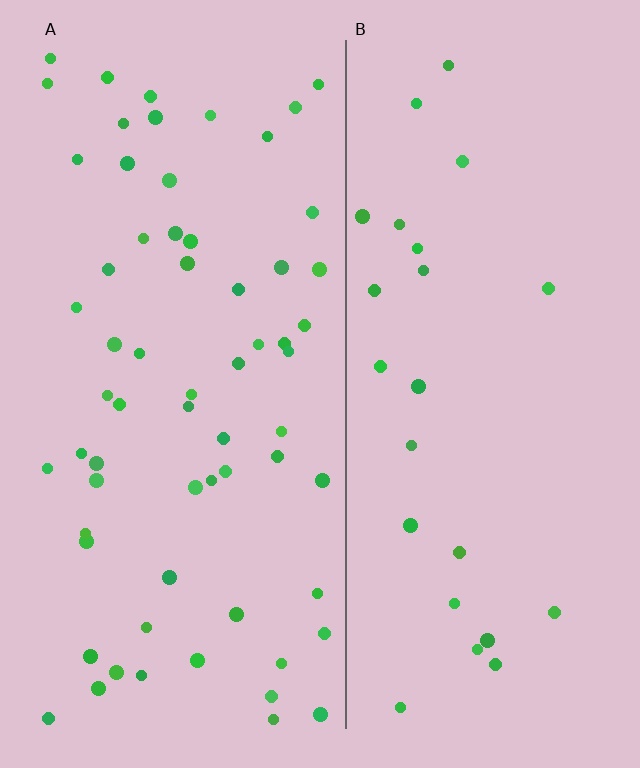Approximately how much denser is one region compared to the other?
Approximately 2.6× — region A over region B.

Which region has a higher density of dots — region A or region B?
A (the left).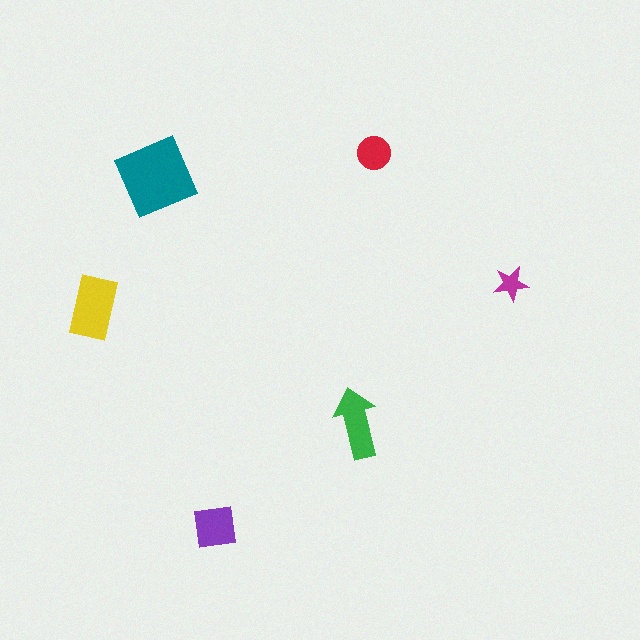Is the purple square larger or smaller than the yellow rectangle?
Smaller.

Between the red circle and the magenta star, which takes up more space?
The red circle.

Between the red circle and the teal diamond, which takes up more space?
The teal diamond.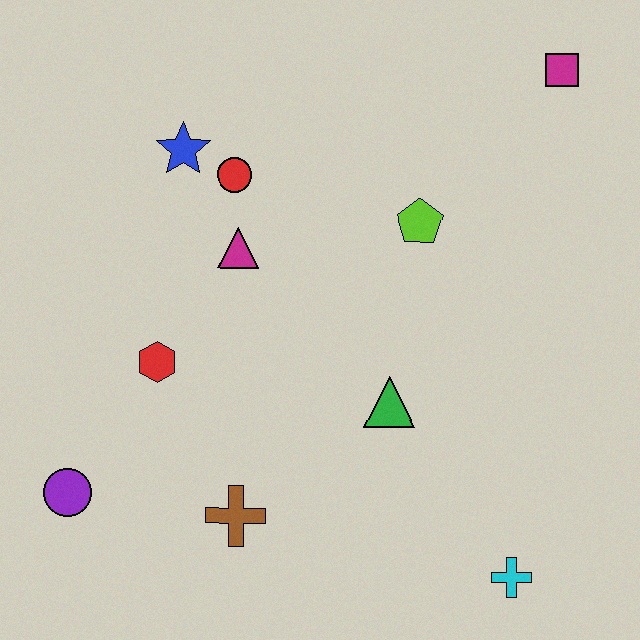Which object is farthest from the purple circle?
The magenta square is farthest from the purple circle.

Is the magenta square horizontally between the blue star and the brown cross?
No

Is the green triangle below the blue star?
Yes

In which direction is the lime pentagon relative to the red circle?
The lime pentagon is to the right of the red circle.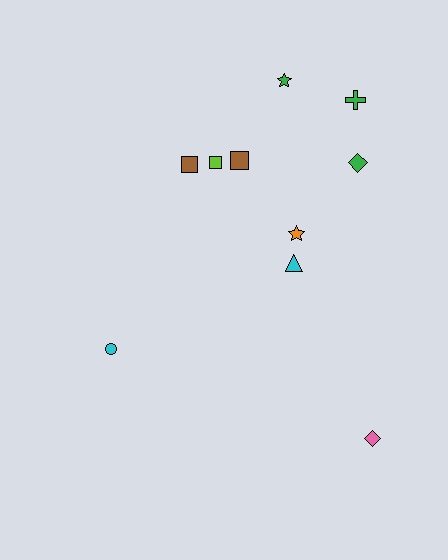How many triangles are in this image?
There is 1 triangle.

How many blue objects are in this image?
There are no blue objects.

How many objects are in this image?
There are 10 objects.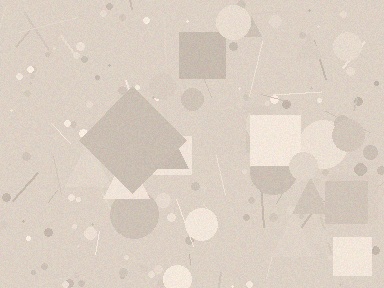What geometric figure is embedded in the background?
A diamond is embedded in the background.